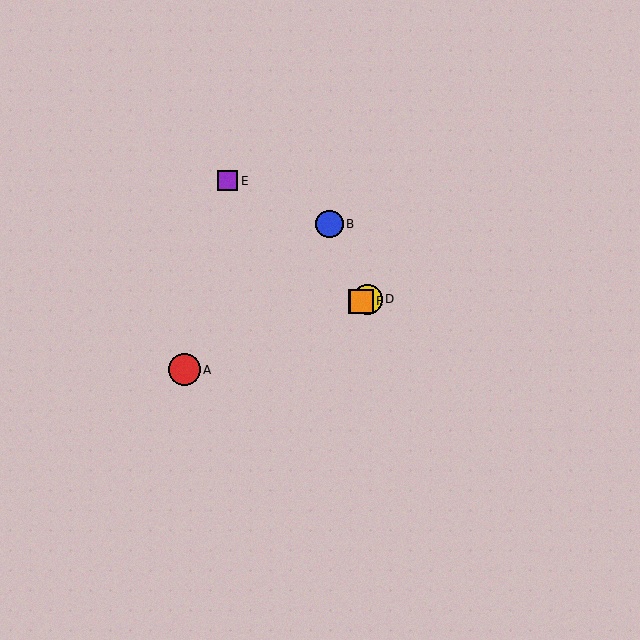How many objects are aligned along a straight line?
4 objects (A, C, D, F) are aligned along a straight line.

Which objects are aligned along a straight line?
Objects A, C, D, F are aligned along a straight line.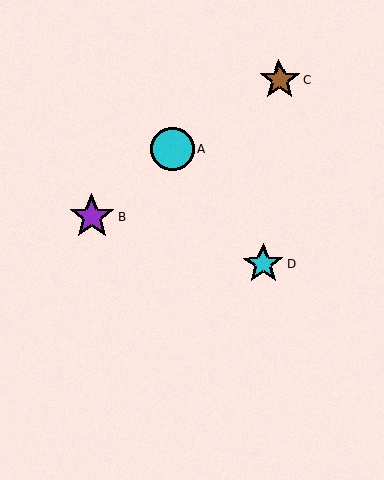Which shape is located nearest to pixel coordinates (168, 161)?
The cyan circle (labeled A) at (173, 149) is nearest to that location.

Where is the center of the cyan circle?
The center of the cyan circle is at (173, 149).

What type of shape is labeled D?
Shape D is a cyan star.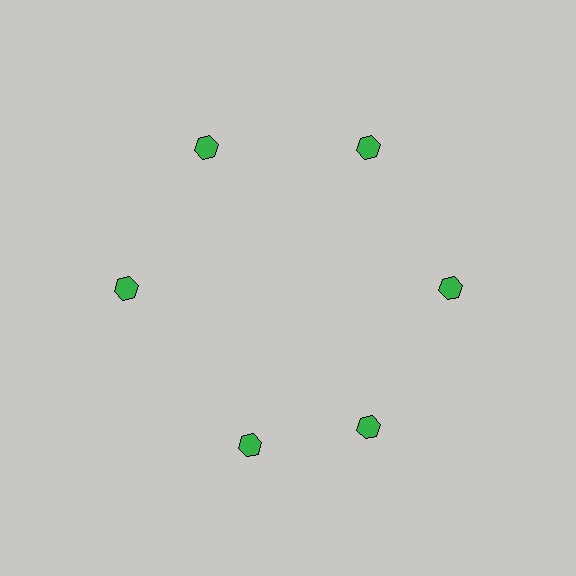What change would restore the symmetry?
The symmetry would be restored by rotating it back into even spacing with its neighbors so that all 6 hexagons sit at equal angles and equal distance from the center.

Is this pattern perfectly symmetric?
No. The 6 green hexagons are arranged in a ring, but one element near the 7 o'clock position is rotated out of alignment along the ring, breaking the 6-fold rotational symmetry.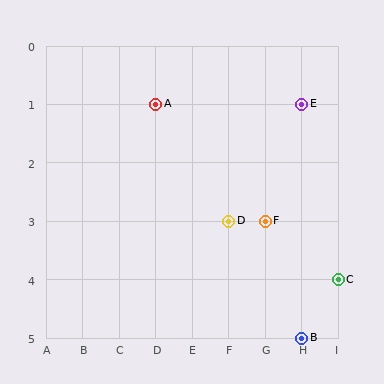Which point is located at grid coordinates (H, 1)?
Point E is at (H, 1).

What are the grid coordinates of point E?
Point E is at grid coordinates (H, 1).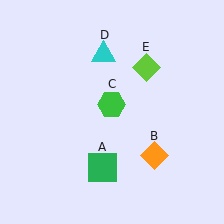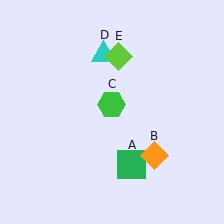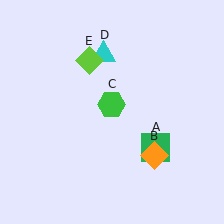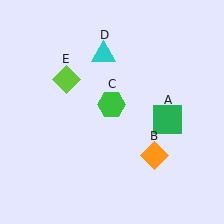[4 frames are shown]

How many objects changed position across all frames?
2 objects changed position: green square (object A), lime diamond (object E).